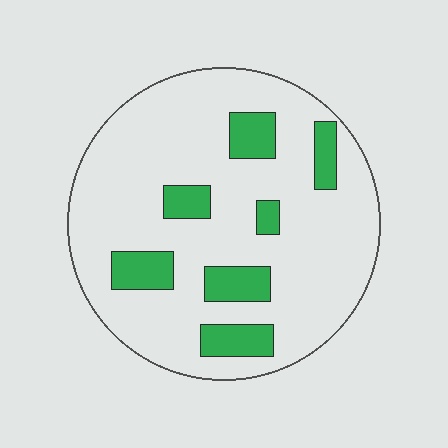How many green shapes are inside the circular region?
7.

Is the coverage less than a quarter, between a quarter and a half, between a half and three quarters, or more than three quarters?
Less than a quarter.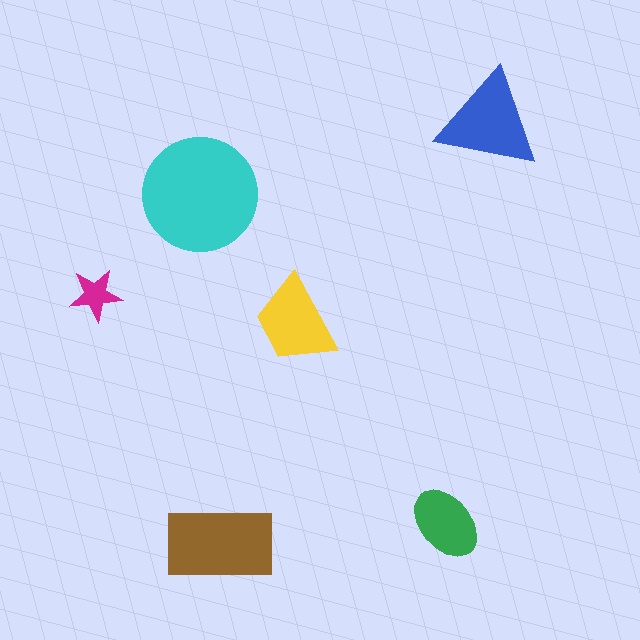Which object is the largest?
The cyan circle.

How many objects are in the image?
There are 6 objects in the image.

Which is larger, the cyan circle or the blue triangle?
The cyan circle.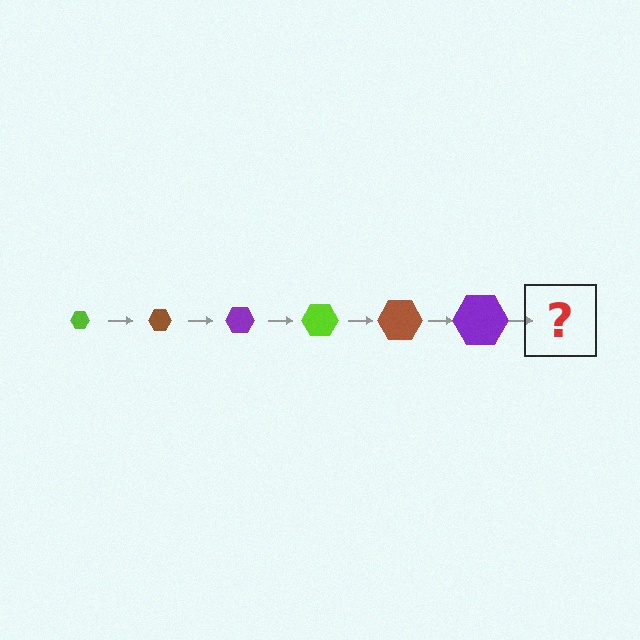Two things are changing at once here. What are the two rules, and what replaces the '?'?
The two rules are that the hexagon grows larger each step and the color cycles through lime, brown, and purple. The '?' should be a lime hexagon, larger than the previous one.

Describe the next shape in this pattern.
It should be a lime hexagon, larger than the previous one.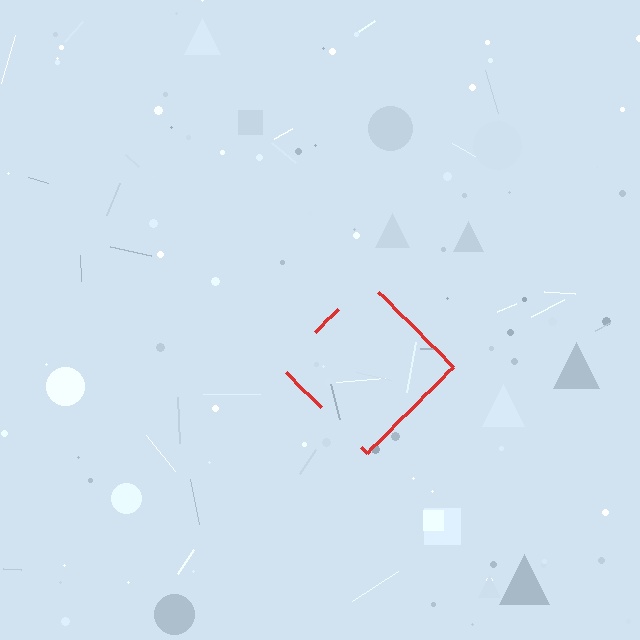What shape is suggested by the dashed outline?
The dashed outline suggests a diamond.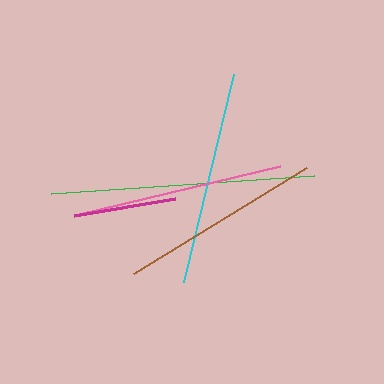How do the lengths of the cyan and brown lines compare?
The cyan and brown lines are approximately the same length.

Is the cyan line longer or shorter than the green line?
The green line is longer than the cyan line.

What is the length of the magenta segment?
The magenta segment is approximately 103 pixels long.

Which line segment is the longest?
The green line is the longest at approximately 264 pixels.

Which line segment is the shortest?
The magenta line is the shortest at approximately 103 pixels.